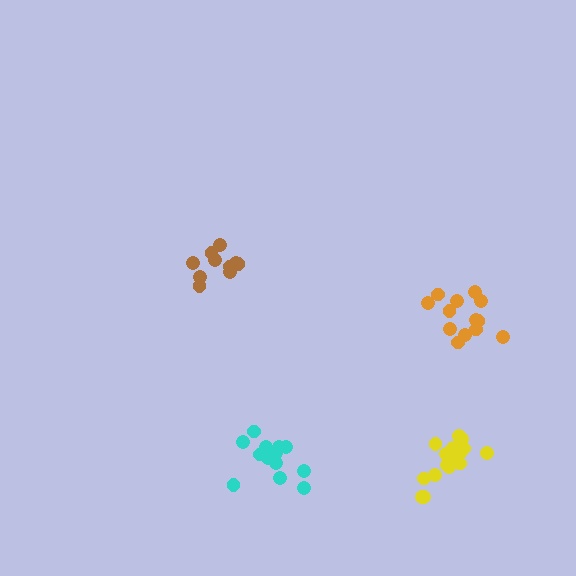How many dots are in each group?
Group 1: 10 dots, Group 2: 13 dots, Group 3: 13 dots, Group 4: 16 dots (52 total).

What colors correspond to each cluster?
The clusters are colored: brown, orange, cyan, yellow.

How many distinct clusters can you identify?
There are 4 distinct clusters.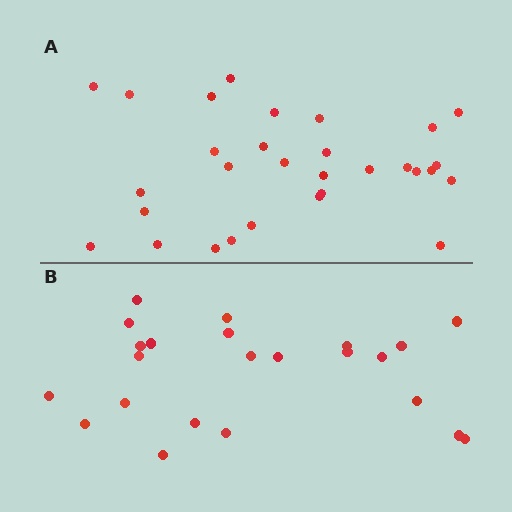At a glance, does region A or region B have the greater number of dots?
Region A (the top region) has more dots.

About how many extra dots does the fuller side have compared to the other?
Region A has roughly 8 or so more dots than region B.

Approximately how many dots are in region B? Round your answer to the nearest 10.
About 20 dots. (The exact count is 23, which rounds to 20.)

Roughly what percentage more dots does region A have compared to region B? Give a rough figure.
About 30% more.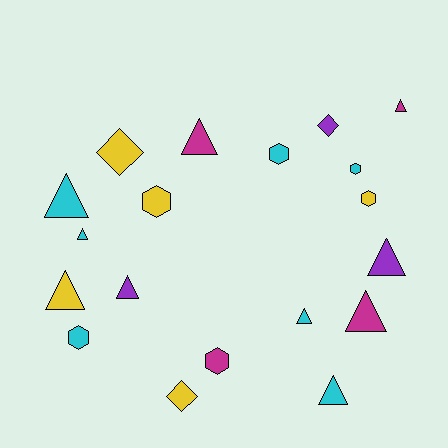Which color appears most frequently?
Cyan, with 7 objects.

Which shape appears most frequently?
Triangle, with 10 objects.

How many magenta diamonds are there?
There are no magenta diamonds.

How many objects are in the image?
There are 19 objects.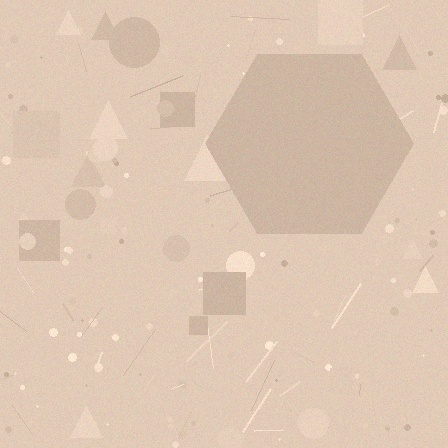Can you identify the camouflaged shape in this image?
The camouflaged shape is a hexagon.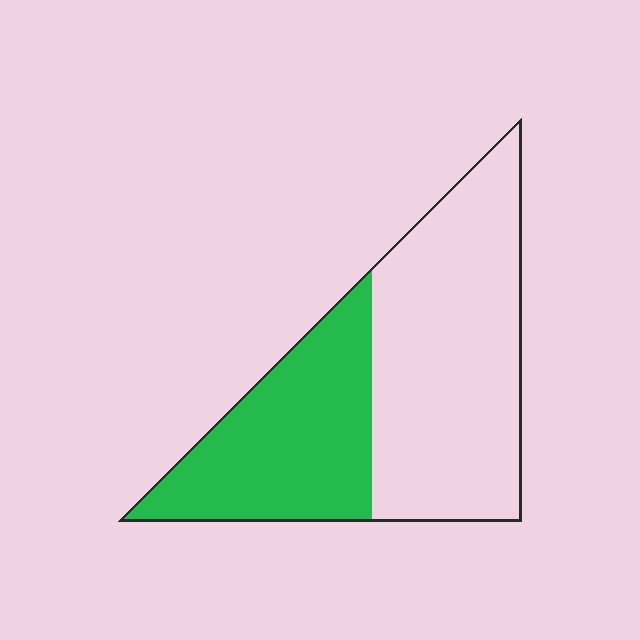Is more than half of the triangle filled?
No.